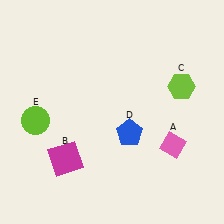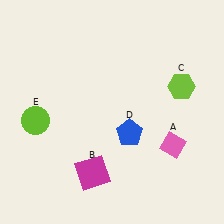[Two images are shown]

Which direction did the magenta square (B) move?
The magenta square (B) moved right.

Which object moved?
The magenta square (B) moved right.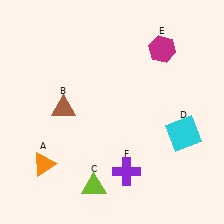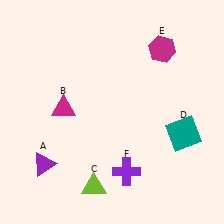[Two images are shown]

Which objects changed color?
A changed from orange to purple. B changed from brown to magenta. D changed from cyan to teal.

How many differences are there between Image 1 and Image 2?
There are 3 differences between the two images.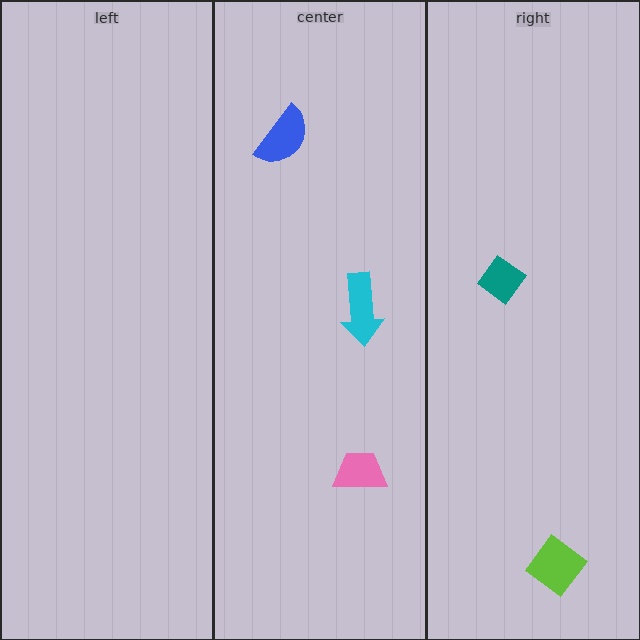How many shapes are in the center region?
3.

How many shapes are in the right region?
2.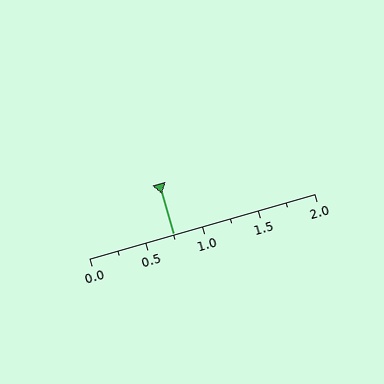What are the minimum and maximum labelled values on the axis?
The axis runs from 0.0 to 2.0.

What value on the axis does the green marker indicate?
The marker indicates approximately 0.75.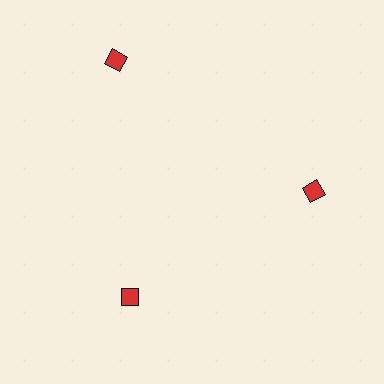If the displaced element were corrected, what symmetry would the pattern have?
It would have 3-fold rotational symmetry — the pattern would map onto itself every 120 degrees.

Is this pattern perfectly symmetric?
No. The 3 red diamonds are arranged in a ring, but one element near the 11 o'clock position is pushed outward from the center, breaking the 3-fold rotational symmetry.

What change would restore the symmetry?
The symmetry would be restored by moving it inward, back onto the ring so that all 3 diamonds sit at equal angles and equal distance from the center.